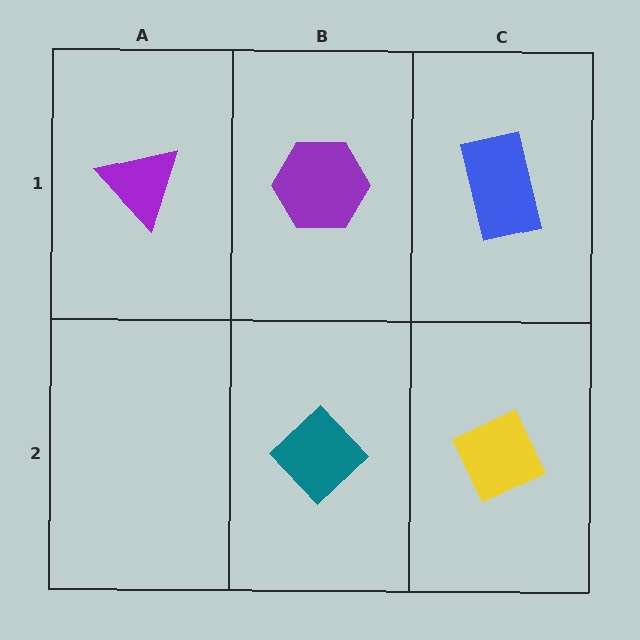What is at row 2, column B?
A teal diamond.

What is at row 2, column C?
A yellow diamond.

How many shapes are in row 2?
2 shapes.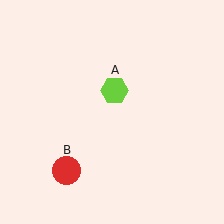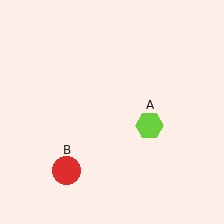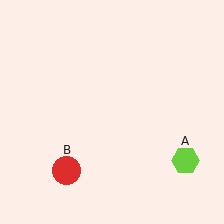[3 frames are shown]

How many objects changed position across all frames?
1 object changed position: lime hexagon (object A).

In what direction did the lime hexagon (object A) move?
The lime hexagon (object A) moved down and to the right.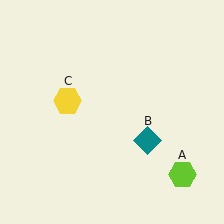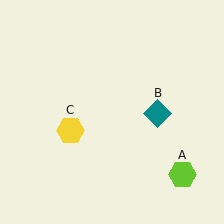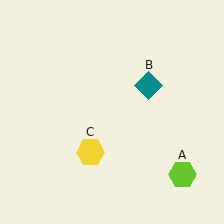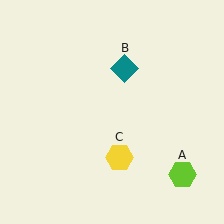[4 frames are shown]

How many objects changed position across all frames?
2 objects changed position: teal diamond (object B), yellow hexagon (object C).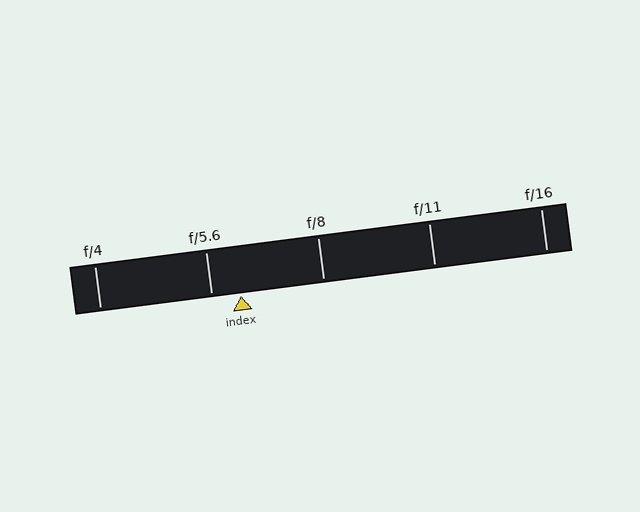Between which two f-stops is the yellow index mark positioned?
The index mark is between f/5.6 and f/8.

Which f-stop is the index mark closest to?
The index mark is closest to f/5.6.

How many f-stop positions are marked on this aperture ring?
There are 5 f-stop positions marked.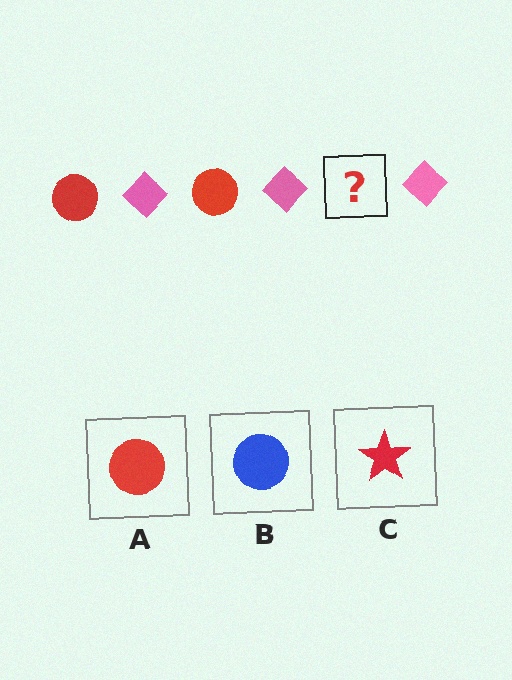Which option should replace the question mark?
Option A.